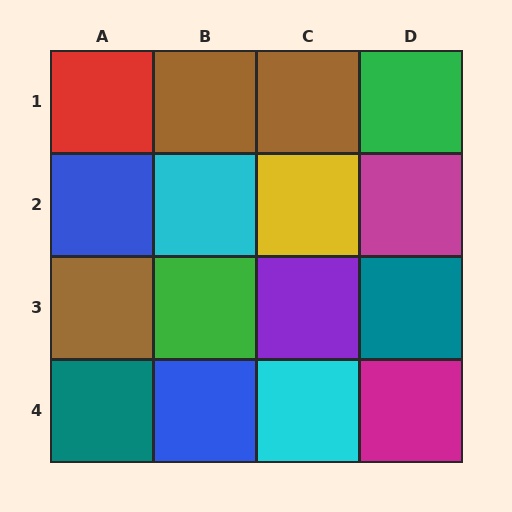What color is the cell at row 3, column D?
Teal.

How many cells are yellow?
1 cell is yellow.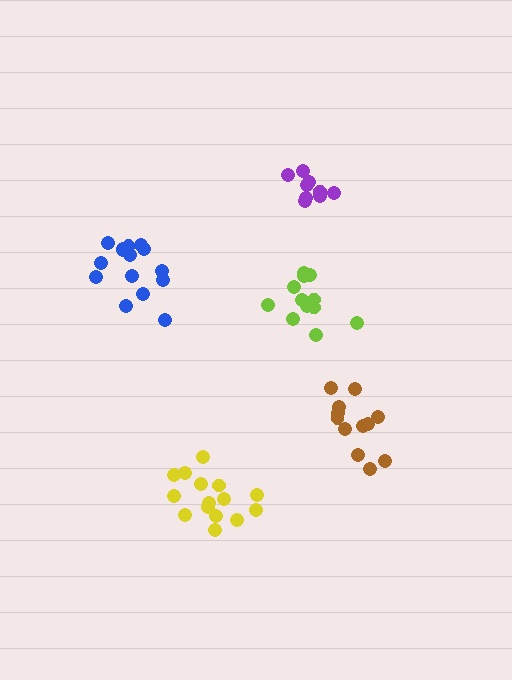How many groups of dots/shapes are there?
There are 5 groups.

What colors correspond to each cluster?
The clusters are colored: lime, purple, blue, brown, yellow.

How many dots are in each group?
Group 1: 12 dots, Group 2: 9 dots, Group 3: 15 dots, Group 4: 12 dots, Group 5: 15 dots (63 total).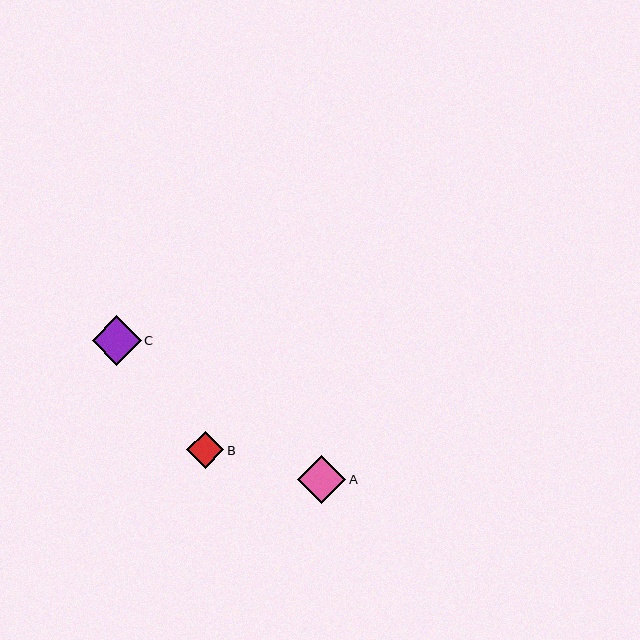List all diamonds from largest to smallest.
From largest to smallest: C, A, B.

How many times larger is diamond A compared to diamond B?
Diamond A is approximately 1.3 times the size of diamond B.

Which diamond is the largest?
Diamond C is the largest with a size of approximately 49 pixels.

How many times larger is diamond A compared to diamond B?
Diamond A is approximately 1.3 times the size of diamond B.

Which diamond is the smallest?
Diamond B is the smallest with a size of approximately 37 pixels.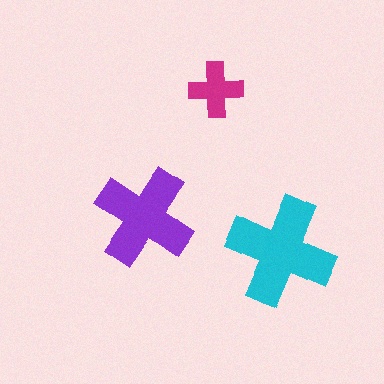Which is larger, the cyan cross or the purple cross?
The cyan one.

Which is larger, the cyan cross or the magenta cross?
The cyan one.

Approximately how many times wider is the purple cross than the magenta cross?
About 2 times wider.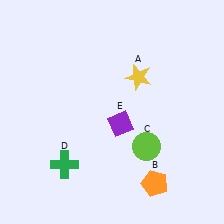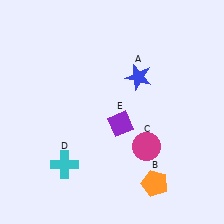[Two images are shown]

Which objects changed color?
A changed from yellow to blue. C changed from lime to magenta. D changed from green to cyan.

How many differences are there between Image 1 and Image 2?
There are 3 differences between the two images.